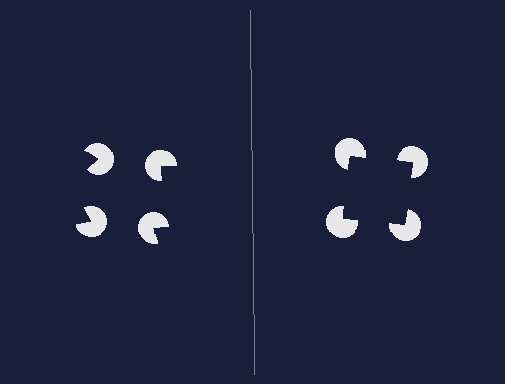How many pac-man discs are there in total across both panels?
8 — 4 on each side.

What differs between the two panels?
The pac-man discs are positioned identically on both sides; only the wedge orientations differ. On the right they align to a square; on the left they are misaligned.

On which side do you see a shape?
An illusory square appears on the right side. On the left side the wedge cuts are rotated, so no coherent shape forms.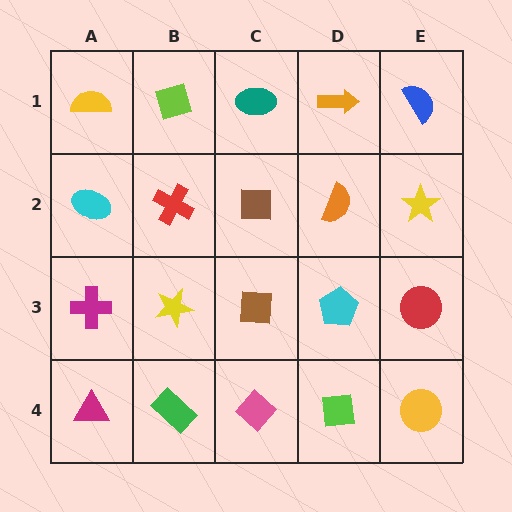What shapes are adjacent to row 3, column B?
A red cross (row 2, column B), a green rectangle (row 4, column B), a magenta cross (row 3, column A), a brown square (row 3, column C).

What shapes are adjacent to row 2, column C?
A teal ellipse (row 1, column C), a brown square (row 3, column C), a red cross (row 2, column B), an orange semicircle (row 2, column D).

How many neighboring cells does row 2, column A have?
3.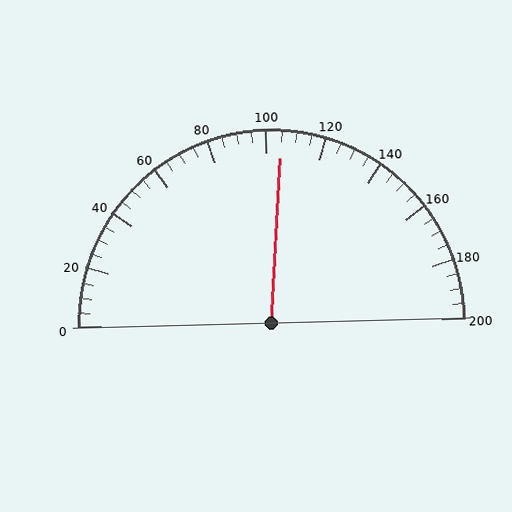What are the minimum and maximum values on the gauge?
The gauge ranges from 0 to 200.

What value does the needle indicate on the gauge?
The needle indicates approximately 105.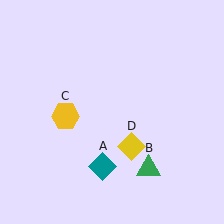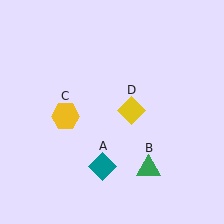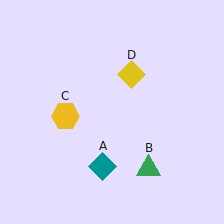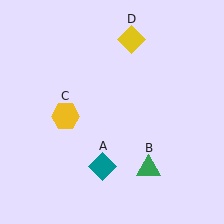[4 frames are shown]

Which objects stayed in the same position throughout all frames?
Teal diamond (object A) and green triangle (object B) and yellow hexagon (object C) remained stationary.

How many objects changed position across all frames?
1 object changed position: yellow diamond (object D).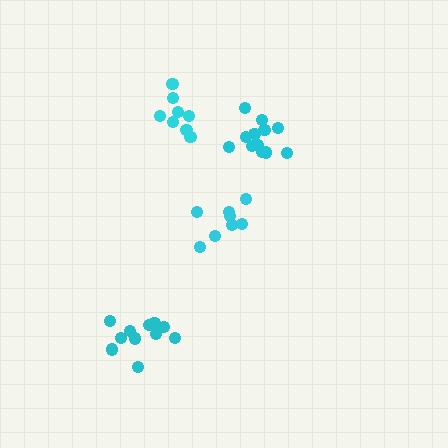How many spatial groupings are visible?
There are 4 spatial groupings.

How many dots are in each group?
Group 1: 8 dots, Group 2: 12 dots, Group 3: 11 dots, Group 4: 8 dots (39 total).